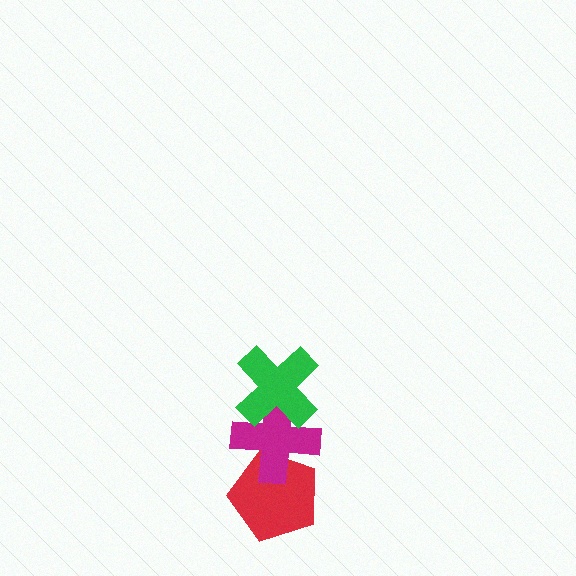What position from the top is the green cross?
The green cross is 1st from the top.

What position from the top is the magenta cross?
The magenta cross is 2nd from the top.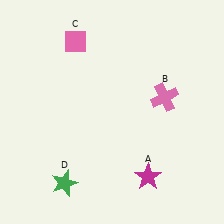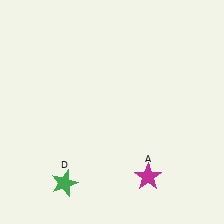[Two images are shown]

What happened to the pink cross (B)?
The pink cross (B) was removed in Image 2. It was in the top-right area of Image 1.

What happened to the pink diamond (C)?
The pink diamond (C) was removed in Image 2. It was in the top-left area of Image 1.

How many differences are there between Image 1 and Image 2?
There are 2 differences between the two images.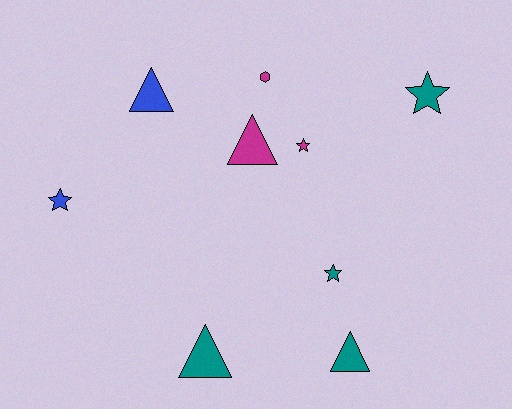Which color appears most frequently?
Teal, with 4 objects.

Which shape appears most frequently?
Star, with 4 objects.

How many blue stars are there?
There is 1 blue star.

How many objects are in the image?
There are 9 objects.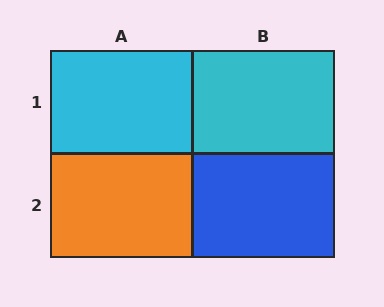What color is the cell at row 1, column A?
Cyan.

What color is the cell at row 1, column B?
Cyan.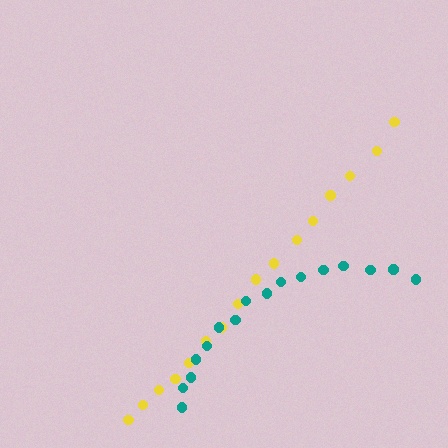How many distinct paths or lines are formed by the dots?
There are 2 distinct paths.